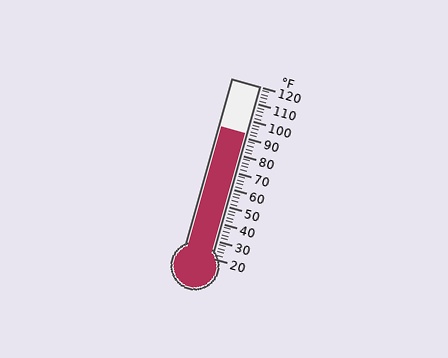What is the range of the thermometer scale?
The thermometer scale ranges from 20°F to 120°F.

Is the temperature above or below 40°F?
The temperature is above 40°F.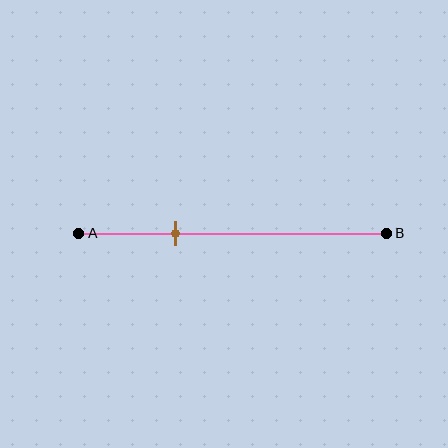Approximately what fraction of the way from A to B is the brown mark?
The brown mark is approximately 30% of the way from A to B.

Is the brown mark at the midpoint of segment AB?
No, the mark is at about 30% from A, not at the 50% midpoint.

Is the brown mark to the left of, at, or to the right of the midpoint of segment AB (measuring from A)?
The brown mark is to the left of the midpoint of segment AB.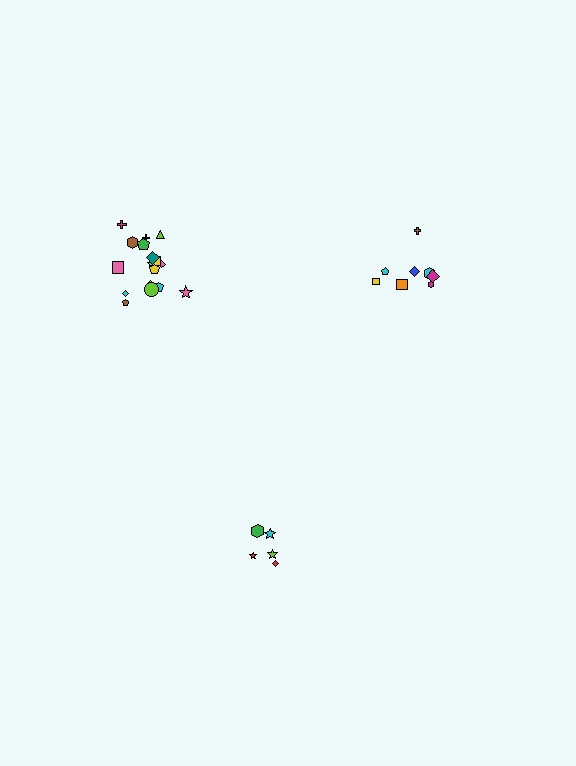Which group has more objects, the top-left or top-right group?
The top-left group.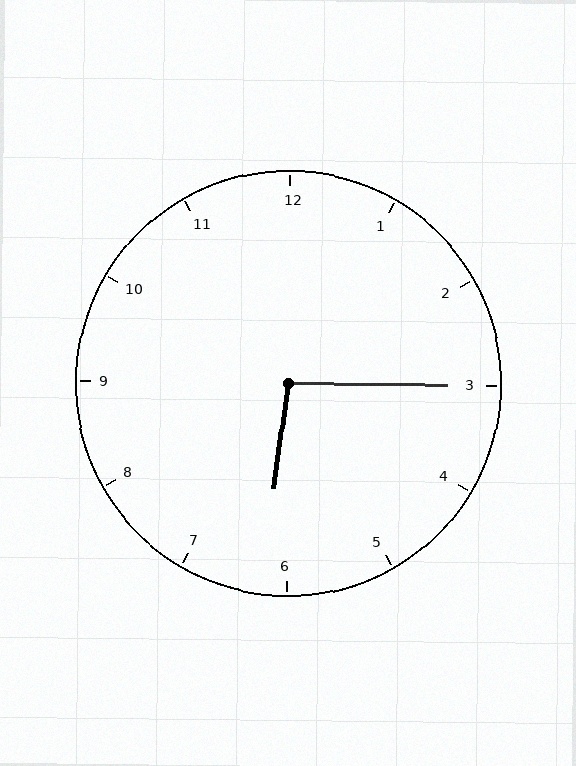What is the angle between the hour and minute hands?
Approximately 98 degrees.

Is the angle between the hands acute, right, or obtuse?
It is obtuse.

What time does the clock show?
6:15.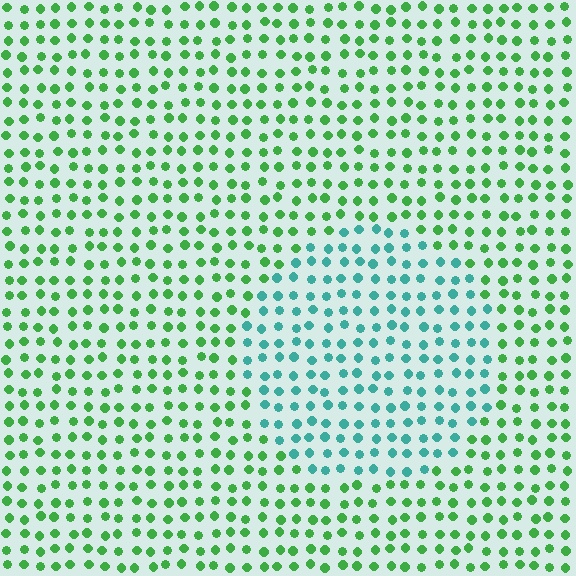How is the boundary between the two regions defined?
The boundary is defined purely by a slight shift in hue (about 49 degrees). Spacing, size, and orientation are identical on both sides.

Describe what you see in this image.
The image is filled with small green elements in a uniform arrangement. A circle-shaped region is visible where the elements are tinted to a slightly different hue, forming a subtle color boundary.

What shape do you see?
I see a circle.